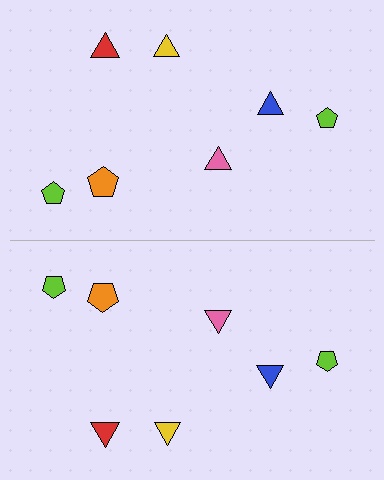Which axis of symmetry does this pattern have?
The pattern has a horizontal axis of symmetry running through the center of the image.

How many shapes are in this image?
There are 14 shapes in this image.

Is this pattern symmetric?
Yes, this pattern has bilateral (reflection) symmetry.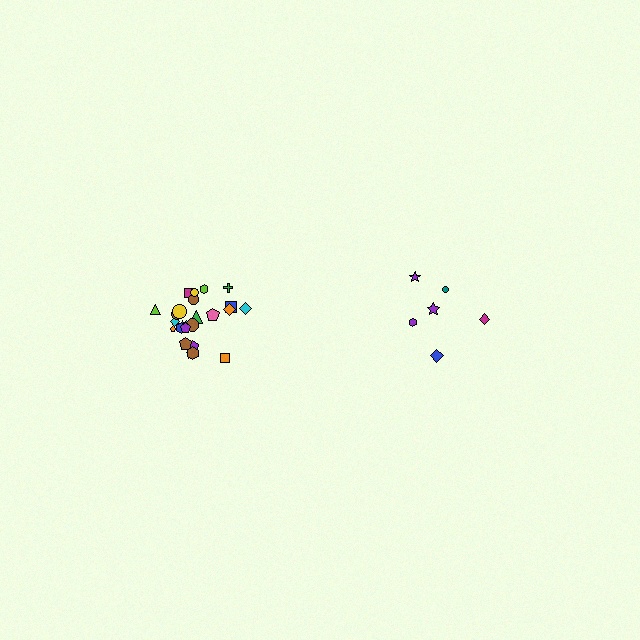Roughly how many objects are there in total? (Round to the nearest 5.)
Roughly 30 objects in total.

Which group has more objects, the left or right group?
The left group.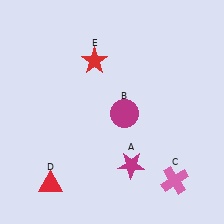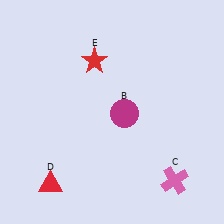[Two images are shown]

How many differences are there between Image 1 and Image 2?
There is 1 difference between the two images.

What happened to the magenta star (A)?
The magenta star (A) was removed in Image 2. It was in the bottom-right area of Image 1.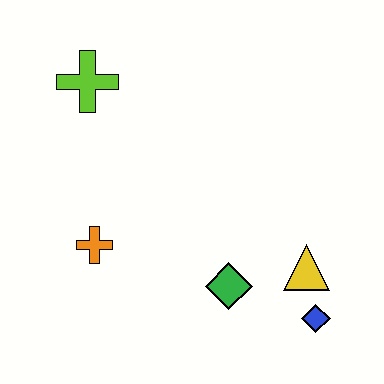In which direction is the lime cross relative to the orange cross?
The lime cross is above the orange cross.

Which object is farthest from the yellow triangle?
The lime cross is farthest from the yellow triangle.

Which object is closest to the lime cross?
The orange cross is closest to the lime cross.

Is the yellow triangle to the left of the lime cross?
No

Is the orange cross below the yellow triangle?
No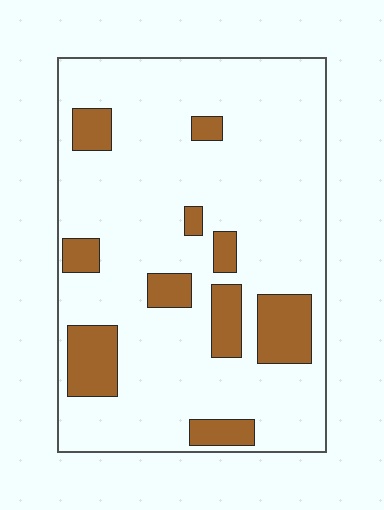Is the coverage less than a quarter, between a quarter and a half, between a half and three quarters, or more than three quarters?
Less than a quarter.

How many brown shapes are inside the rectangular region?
10.